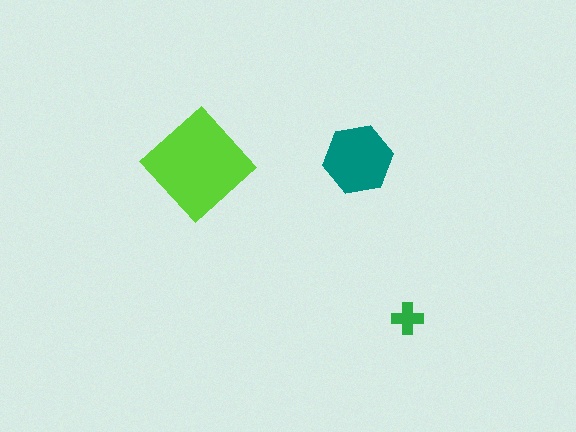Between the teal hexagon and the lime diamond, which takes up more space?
The lime diamond.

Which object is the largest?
The lime diamond.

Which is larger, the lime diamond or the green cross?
The lime diamond.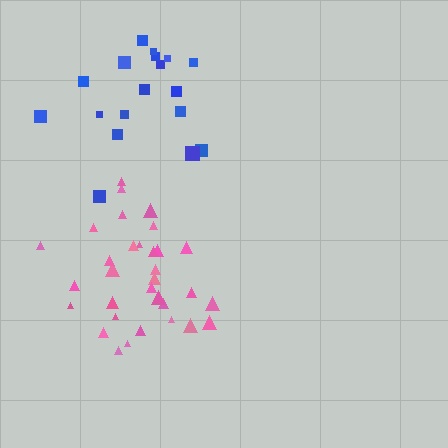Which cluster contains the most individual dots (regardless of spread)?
Pink (32).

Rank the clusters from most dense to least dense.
pink, blue.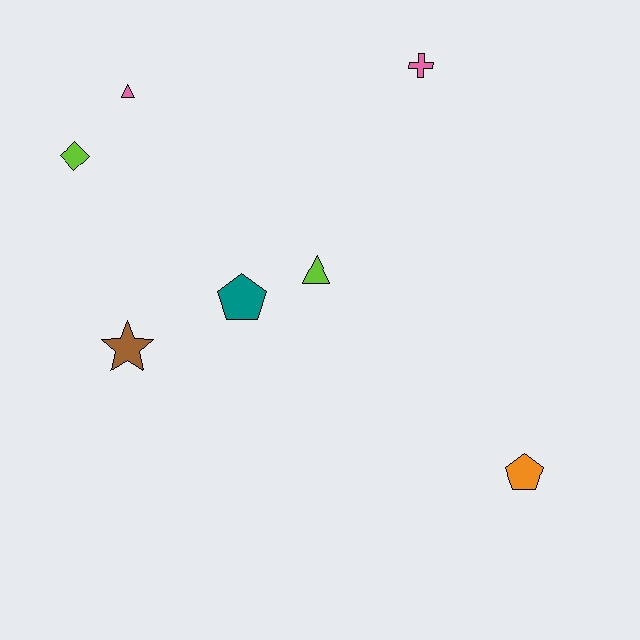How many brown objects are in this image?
There is 1 brown object.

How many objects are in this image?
There are 7 objects.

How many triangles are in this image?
There are 2 triangles.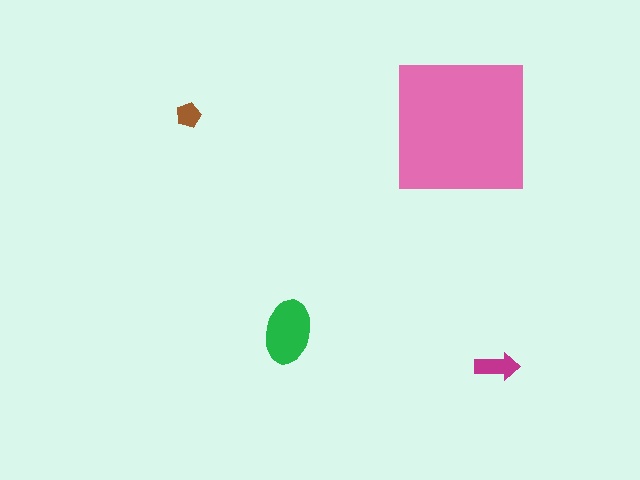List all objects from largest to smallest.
The pink square, the green ellipse, the magenta arrow, the brown pentagon.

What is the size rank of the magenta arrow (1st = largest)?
3rd.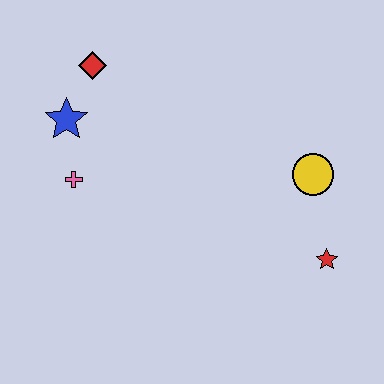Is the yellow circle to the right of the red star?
No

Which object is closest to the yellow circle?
The red star is closest to the yellow circle.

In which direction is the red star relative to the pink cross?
The red star is to the right of the pink cross.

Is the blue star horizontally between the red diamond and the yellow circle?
No